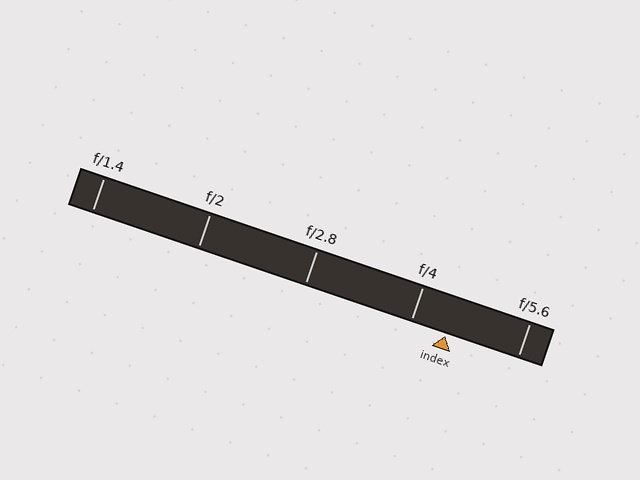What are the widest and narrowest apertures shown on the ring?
The widest aperture shown is f/1.4 and the narrowest is f/5.6.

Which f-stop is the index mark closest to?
The index mark is closest to f/4.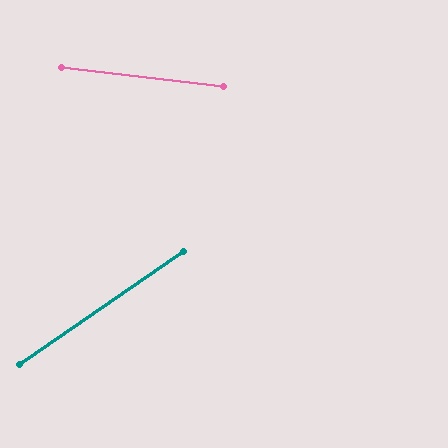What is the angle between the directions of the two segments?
Approximately 41 degrees.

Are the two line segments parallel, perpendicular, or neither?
Neither parallel nor perpendicular — they differ by about 41°.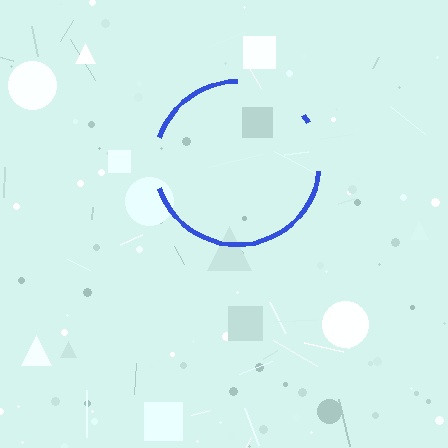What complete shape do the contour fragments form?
The contour fragments form a circle.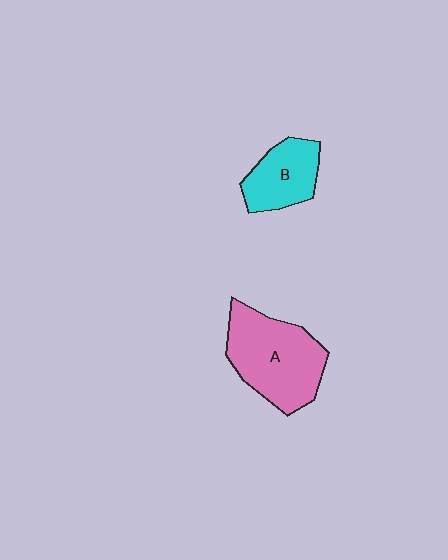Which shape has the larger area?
Shape A (pink).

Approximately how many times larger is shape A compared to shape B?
Approximately 1.7 times.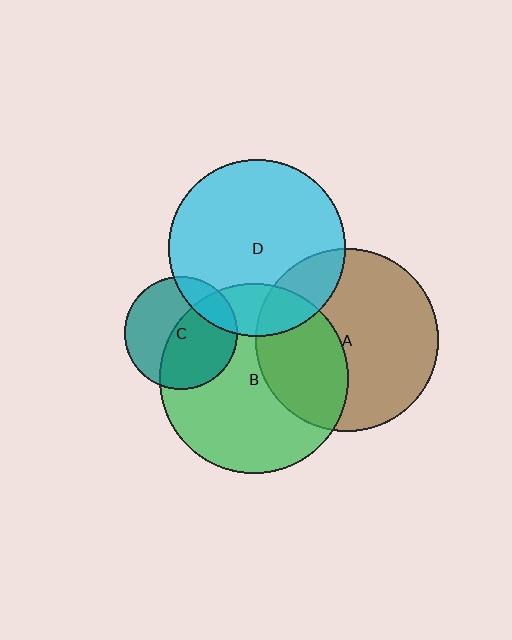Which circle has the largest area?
Circle B (green).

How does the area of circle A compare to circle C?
Approximately 2.6 times.